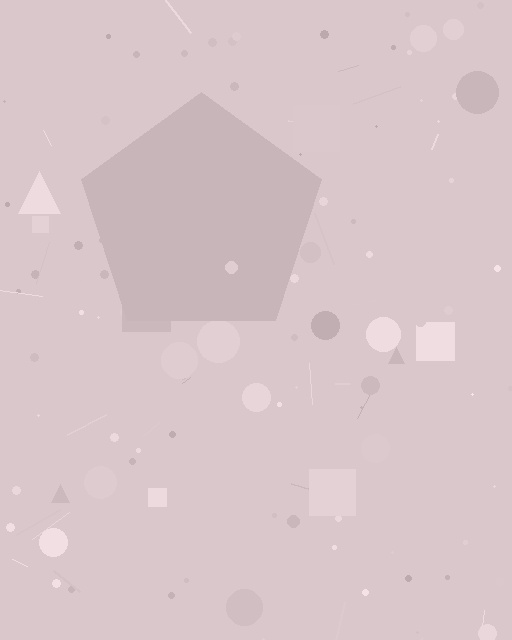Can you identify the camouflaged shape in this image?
The camouflaged shape is a pentagon.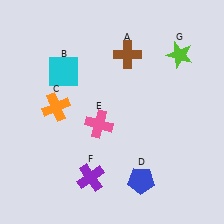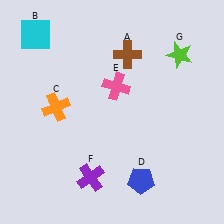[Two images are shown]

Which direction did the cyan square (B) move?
The cyan square (B) moved up.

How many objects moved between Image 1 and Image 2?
2 objects moved between the two images.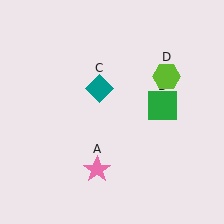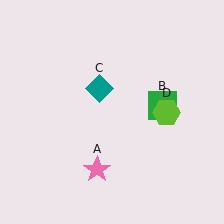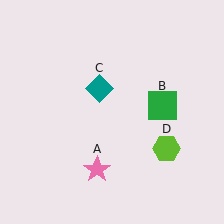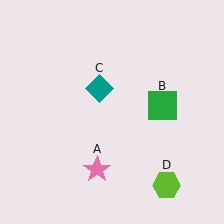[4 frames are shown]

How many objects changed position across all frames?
1 object changed position: lime hexagon (object D).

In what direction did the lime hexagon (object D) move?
The lime hexagon (object D) moved down.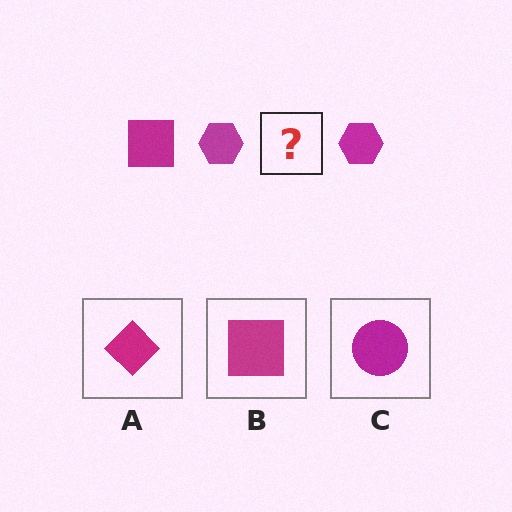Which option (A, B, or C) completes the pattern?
B.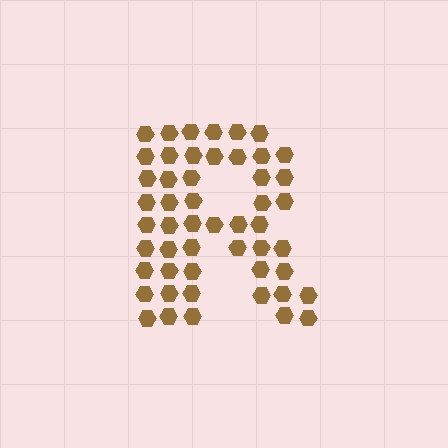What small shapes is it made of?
It is made of small hexagons.